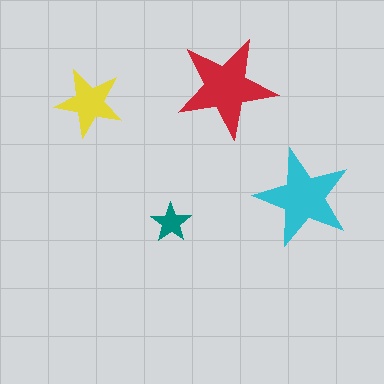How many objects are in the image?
There are 4 objects in the image.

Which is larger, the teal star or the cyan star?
The cyan one.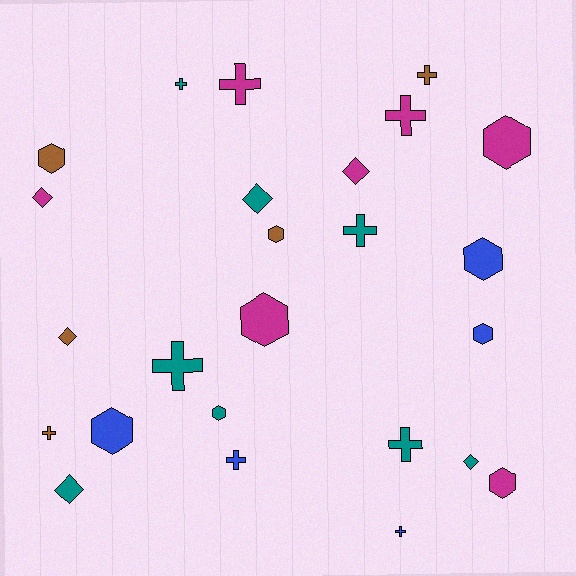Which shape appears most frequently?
Cross, with 10 objects.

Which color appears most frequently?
Teal, with 8 objects.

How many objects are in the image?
There are 25 objects.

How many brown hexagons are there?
There are 2 brown hexagons.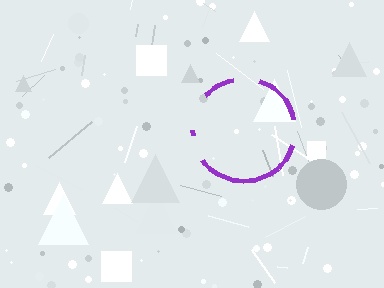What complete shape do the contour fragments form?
The contour fragments form a circle.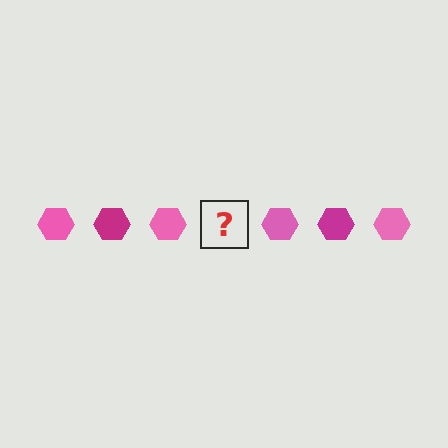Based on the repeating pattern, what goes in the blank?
The blank should be a magenta hexagon.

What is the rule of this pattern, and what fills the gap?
The rule is that the pattern cycles through pink, magenta hexagons. The gap should be filled with a magenta hexagon.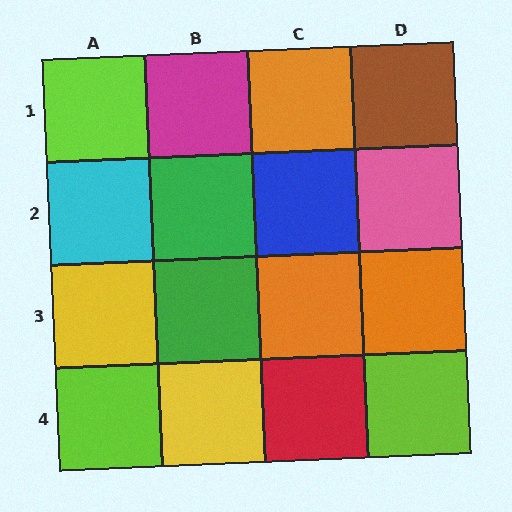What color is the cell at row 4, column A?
Lime.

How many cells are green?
2 cells are green.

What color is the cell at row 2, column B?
Green.